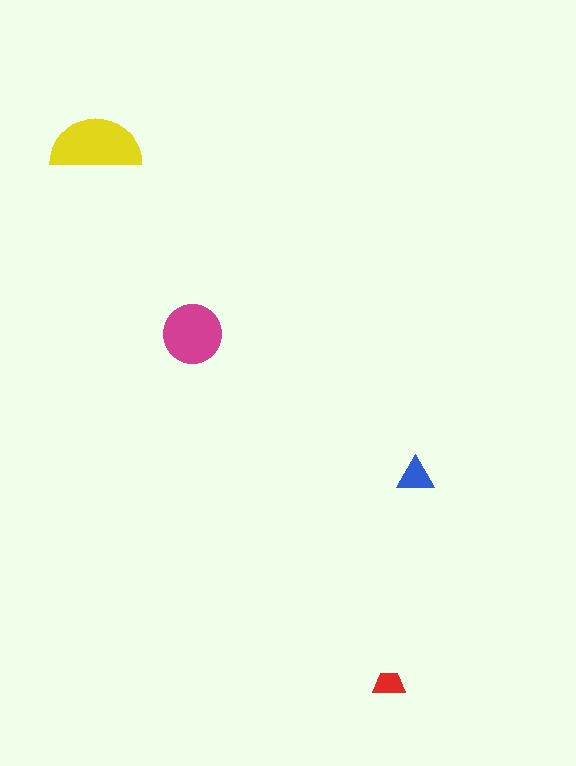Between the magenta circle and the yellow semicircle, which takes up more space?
The yellow semicircle.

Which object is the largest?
The yellow semicircle.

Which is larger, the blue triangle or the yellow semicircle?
The yellow semicircle.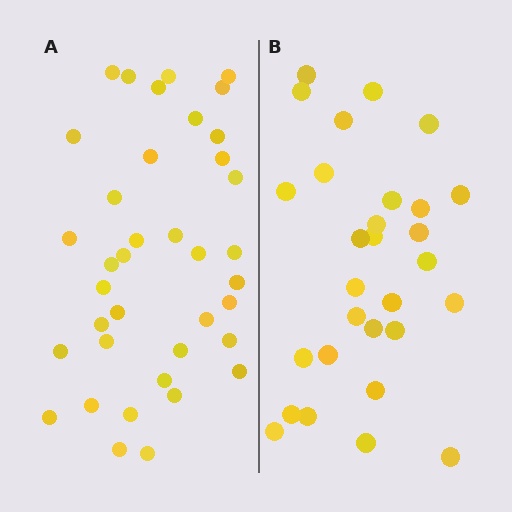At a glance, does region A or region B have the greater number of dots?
Region A (the left region) has more dots.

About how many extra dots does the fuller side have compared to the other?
Region A has roughly 8 or so more dots than region B.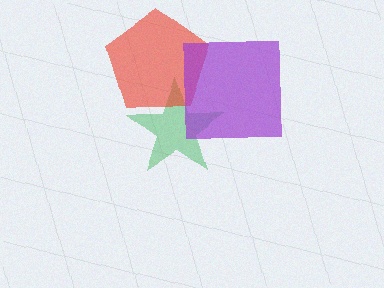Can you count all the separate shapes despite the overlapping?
Yes, there are 3 separate shapes.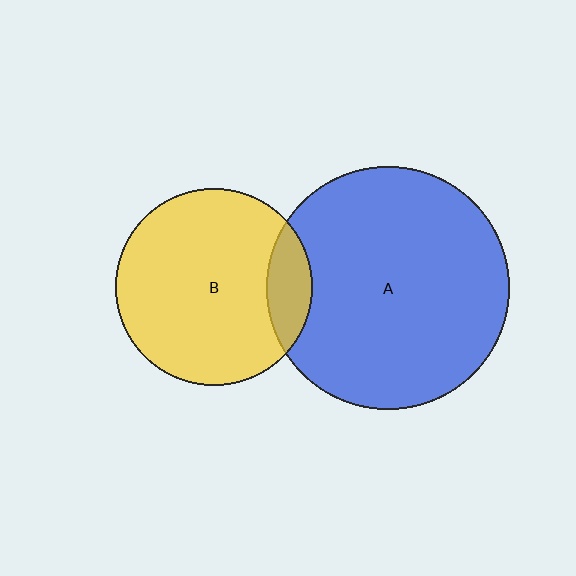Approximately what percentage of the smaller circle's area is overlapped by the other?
Approximately 15%.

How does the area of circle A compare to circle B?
Approximately 1.5 times.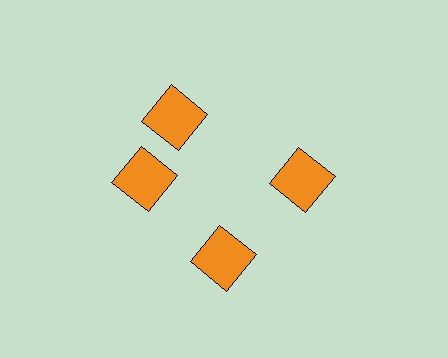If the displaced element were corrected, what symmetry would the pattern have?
It would have 4-fold rotational symmetry — the pattern would map onto itself every 90 degrees.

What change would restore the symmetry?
The symmetry would be restored by rotating it back into even spacing with its neighbors so that all 4 squares sit at equal angles and equal distance from the center.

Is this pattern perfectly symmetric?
No. The 4 orange squares are arranged in a ring, but one element near the 12 o'clock position is rotated out of alignment along the ring, breaking the 4-fold rotational symmetry.